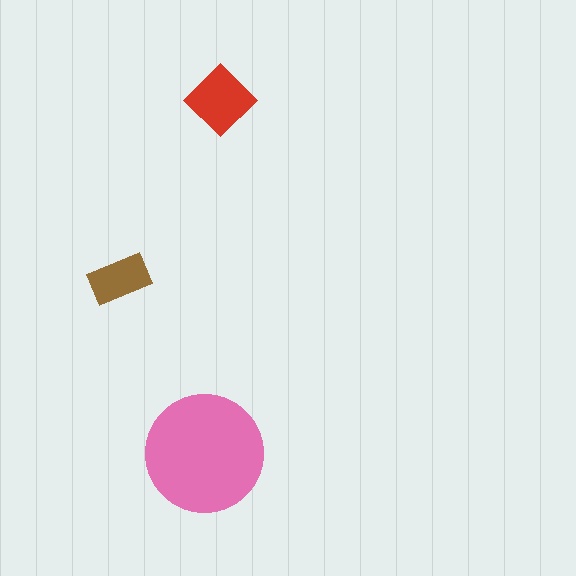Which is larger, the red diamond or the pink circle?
The pink circle.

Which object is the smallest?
The brown rectangle.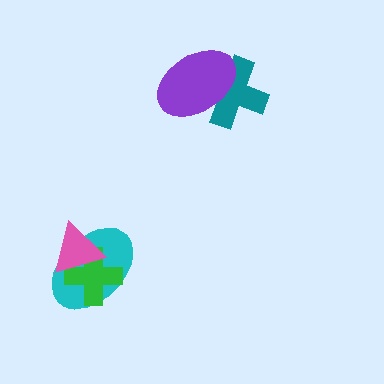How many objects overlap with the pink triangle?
2 objects overlap with the pink triangle.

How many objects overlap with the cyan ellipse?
2 objects overlap with the cyan ellipse.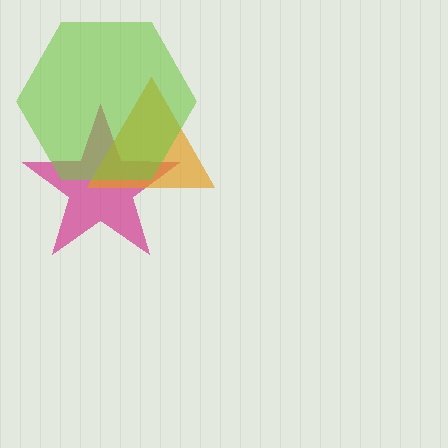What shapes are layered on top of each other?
The layered shapes are: a magenta star, an orange triangle, a lime hexagon.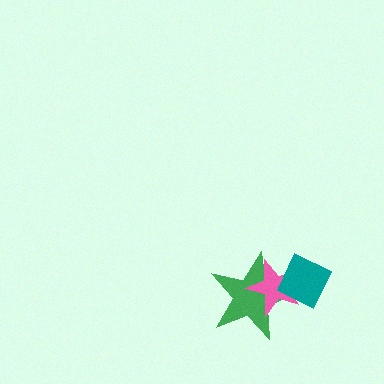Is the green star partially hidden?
Yes, it is partially covered by another shape.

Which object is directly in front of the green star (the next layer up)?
The pink star is directly in front of the green star.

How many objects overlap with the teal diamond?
2 objects overlap with the teal diamond.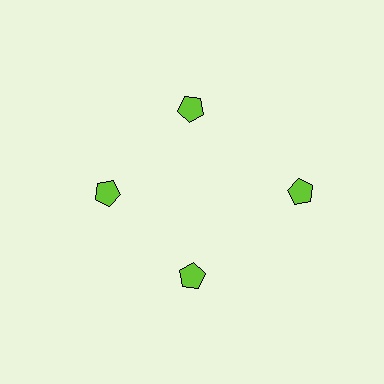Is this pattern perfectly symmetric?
No. The 4 lime pentagons are arranged in a ring, but one element near the 3 o'clock position is pushed outward from the center, breaking the 4-fold rotational symmetry.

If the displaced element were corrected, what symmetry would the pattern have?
It would have 4-fold rotational symmetry — the pattern would map onto itself every 90 degrees.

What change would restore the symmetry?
The symmetry would be restored by moving it inward, back onto the ring so that all 4 pentagons sit at equal angles and equal distance from the center.